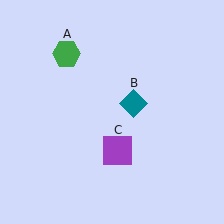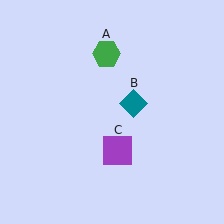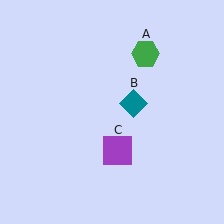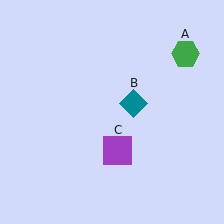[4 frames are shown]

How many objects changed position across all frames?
1 object changed position: green hexagon (object A).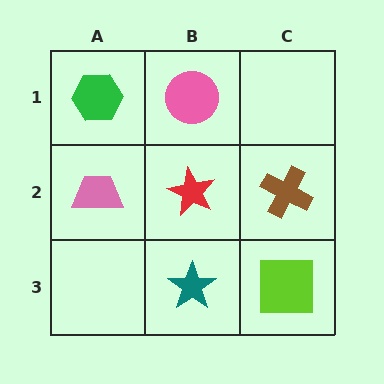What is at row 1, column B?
A pink circle.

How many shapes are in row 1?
2 shapes.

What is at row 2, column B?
A red star.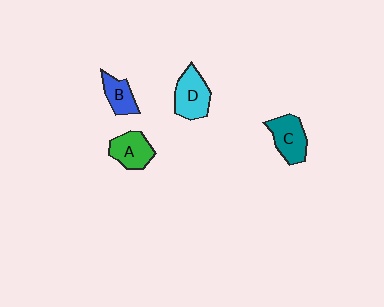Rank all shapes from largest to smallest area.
From largest to smallest: D (cyan), C (teal), A (green), B (blue).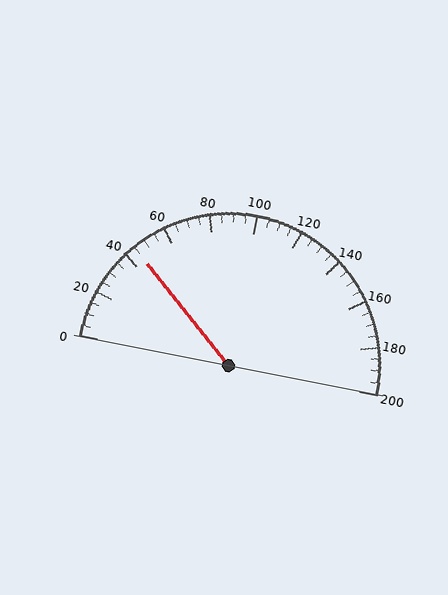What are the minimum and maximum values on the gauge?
The gauge ranges from 0 to 200.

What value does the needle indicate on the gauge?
The needle indicates approximately 45.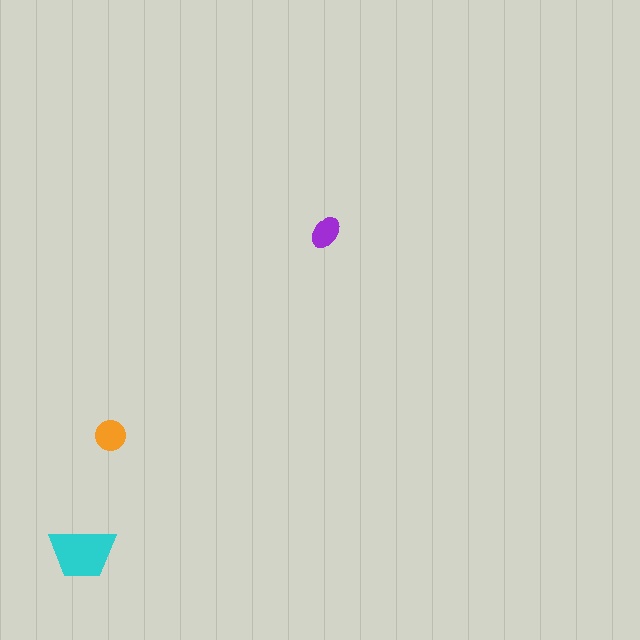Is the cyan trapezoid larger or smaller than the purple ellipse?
Larger.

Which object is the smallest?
The purple ellipse.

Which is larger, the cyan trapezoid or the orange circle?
The cyan trapezoid.